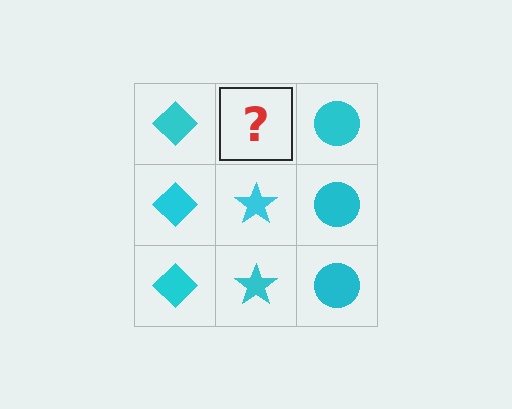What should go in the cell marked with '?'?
The missing cell should contain a cyan star.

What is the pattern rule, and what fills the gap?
The rule is that each column has a consistent shape. The gap should be filled with a cyan star.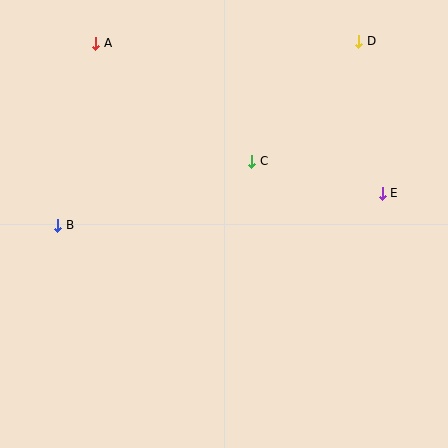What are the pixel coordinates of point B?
Point B is at (58, 225).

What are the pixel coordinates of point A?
Point A is at (96, 43).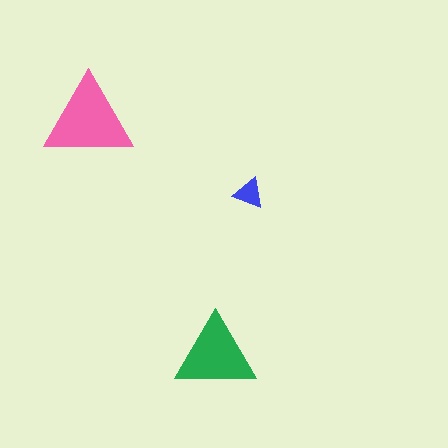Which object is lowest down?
The green triangle is bottommost.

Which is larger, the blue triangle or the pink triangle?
The pink one.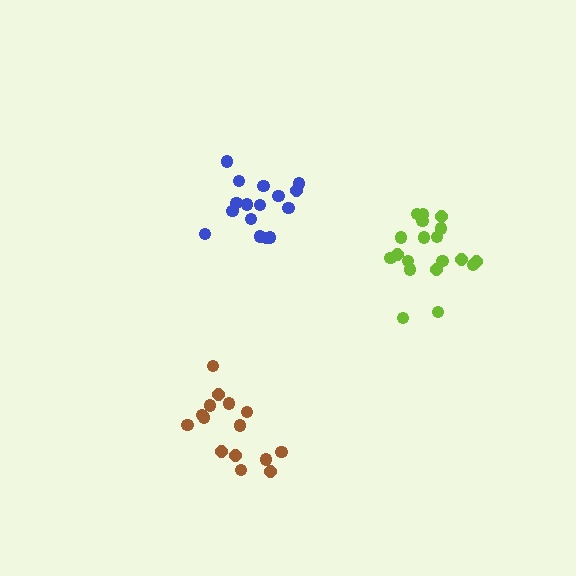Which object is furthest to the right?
The lime cluster is rightmost.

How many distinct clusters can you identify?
There are 3 distinct clusters.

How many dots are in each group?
Group 1: 19 dots, Group 2: 16 dots, Group 3: 15 dots (50 total).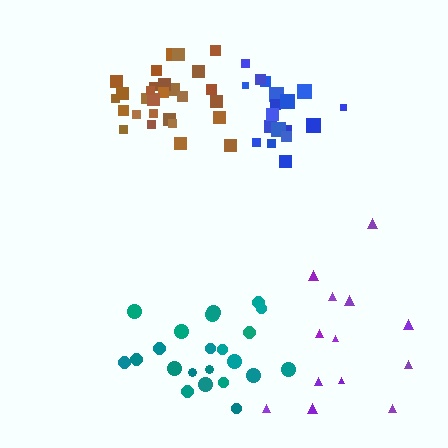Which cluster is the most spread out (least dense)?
Purple.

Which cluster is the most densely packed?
Brown.